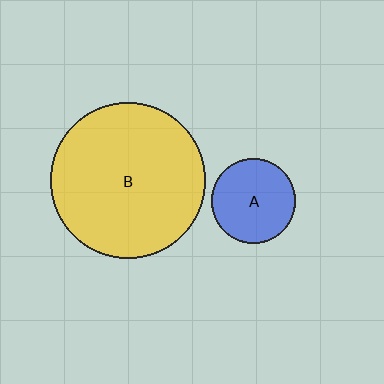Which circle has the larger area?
Circle B (yellow).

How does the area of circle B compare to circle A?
Approximately 3.4 times.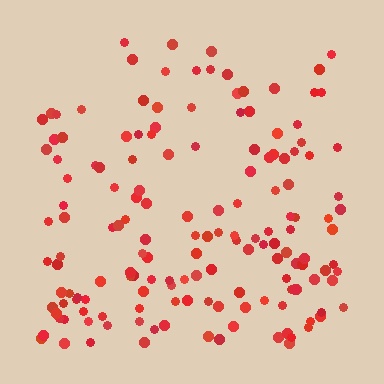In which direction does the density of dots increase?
From top to bottom, with the bottom side densest.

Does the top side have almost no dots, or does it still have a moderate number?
Still a moderate number, just noticeably fewer than the bottom.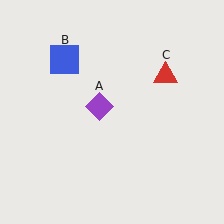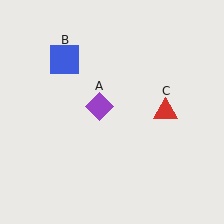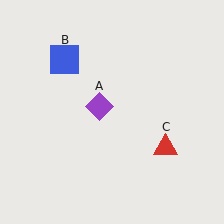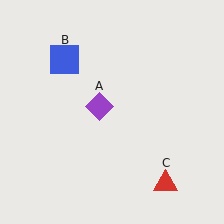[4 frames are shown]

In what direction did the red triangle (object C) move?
The red triangle (object C) moved down.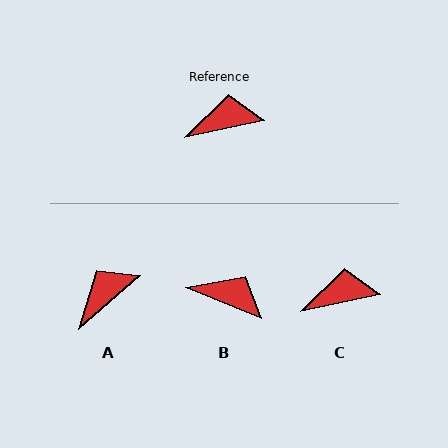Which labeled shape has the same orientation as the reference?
C.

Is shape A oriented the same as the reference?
No, it is off by about 29 degrees.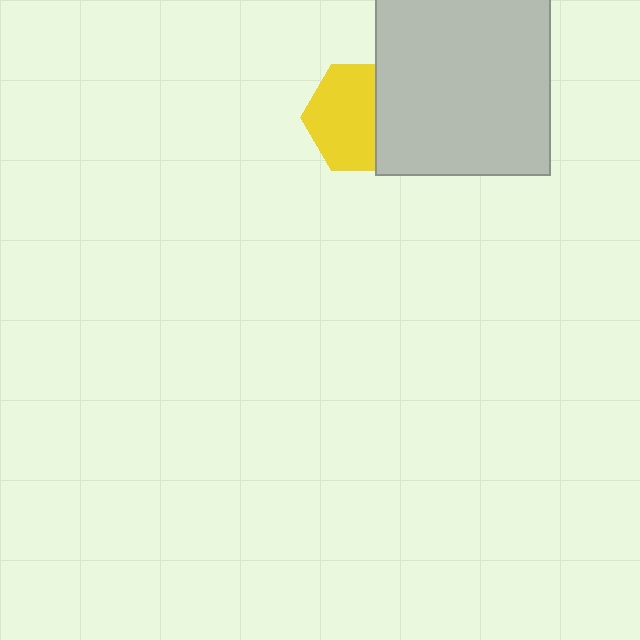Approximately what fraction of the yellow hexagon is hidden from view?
Roughly 35% of the yellow hexagon is hidden behind the light gray rectangle.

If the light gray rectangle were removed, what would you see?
You would see the complete yellow hexagon.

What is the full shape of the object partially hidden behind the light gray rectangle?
The partially hidden object is a yellow hexagon.